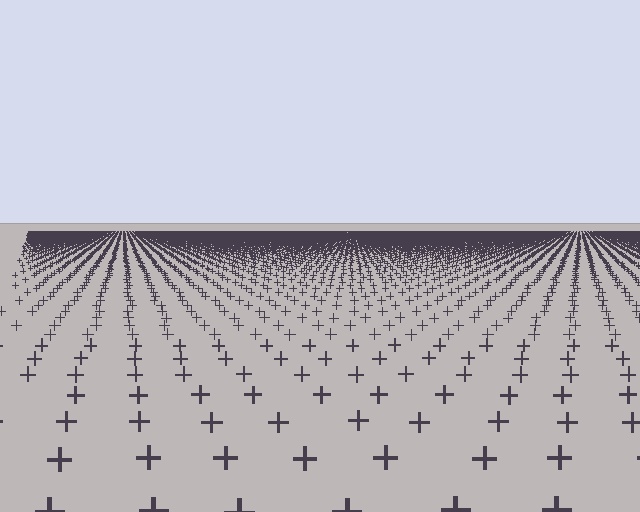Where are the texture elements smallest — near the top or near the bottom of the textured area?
Near the top.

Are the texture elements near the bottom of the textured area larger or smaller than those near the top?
Larger. Near the bottom, elements are closer to the viewer and appear at a bigger on-screen size.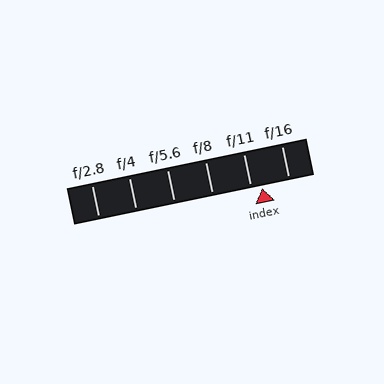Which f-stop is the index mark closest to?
The index mark is closest to f/11.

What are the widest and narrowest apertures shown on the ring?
The widest aperture shown is f/2.8 and the narrowest is f/16.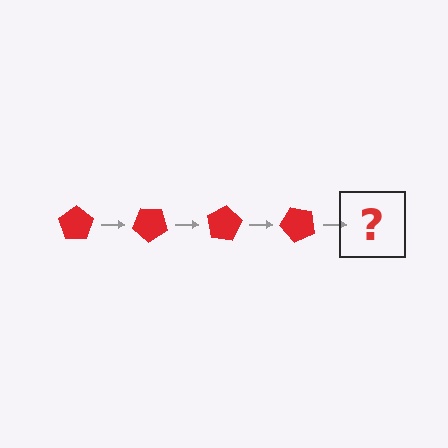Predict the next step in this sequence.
The next step is a red pentagon rotated 160 degrees.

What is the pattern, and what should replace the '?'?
The pattern is that the pentagon rotates 40 degrees each step. The '?' should be a red pentagon rotated 160 degrees.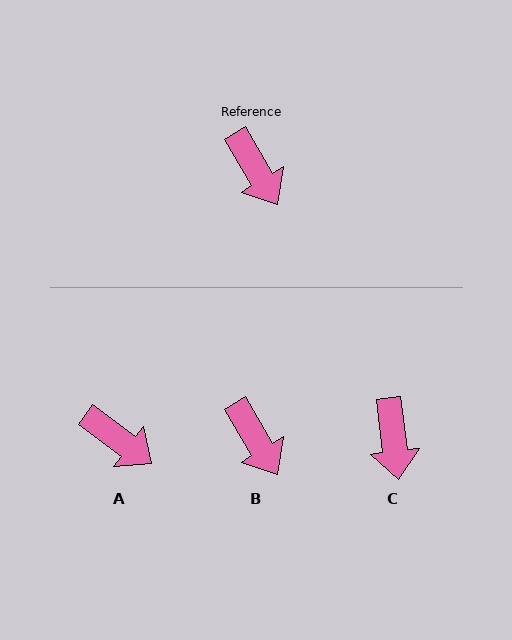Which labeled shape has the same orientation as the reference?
B.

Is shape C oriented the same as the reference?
No, it is off by about 24 degrees.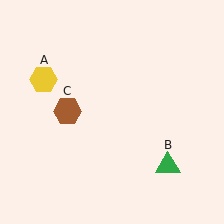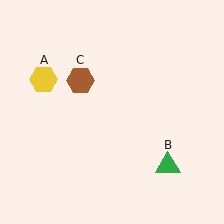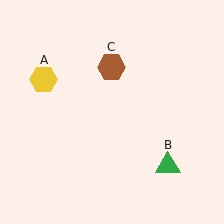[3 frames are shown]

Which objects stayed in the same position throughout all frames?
Yellow hexagon (object A) and green triangle (object B) remained stationary.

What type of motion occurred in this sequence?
The brown hexagon (object C) rotated clockwise around the center of the scene.